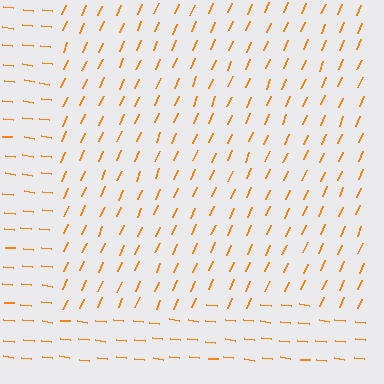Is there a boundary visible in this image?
Yes, there is a texture boundary formed by a change in line orientation.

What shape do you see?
I see a rectangle.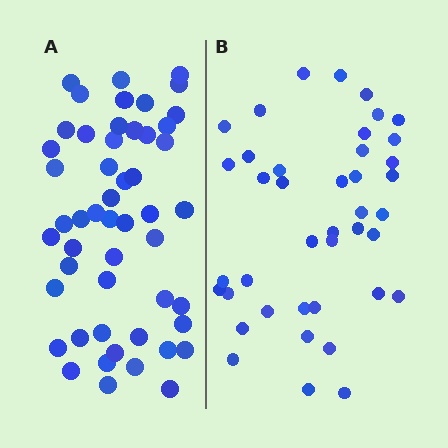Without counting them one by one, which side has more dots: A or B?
Region A (the left region) has more dots.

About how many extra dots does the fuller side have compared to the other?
Region A has roughly 10 or so more dots than region B.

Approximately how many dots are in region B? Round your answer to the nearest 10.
About 40 dots. (The exact count is 41, which rounds to 40.)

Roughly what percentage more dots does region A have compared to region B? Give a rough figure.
About 25% more.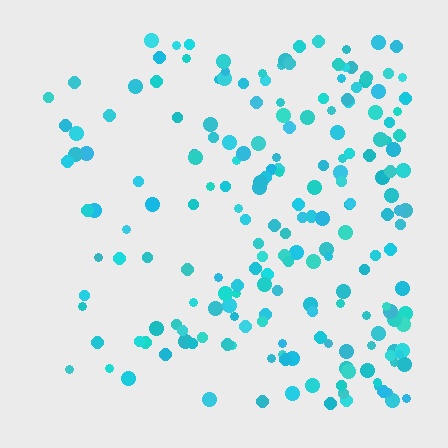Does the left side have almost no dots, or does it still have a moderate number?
Still a moderate number, just noticeably fewer than the right.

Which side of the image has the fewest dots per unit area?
The left.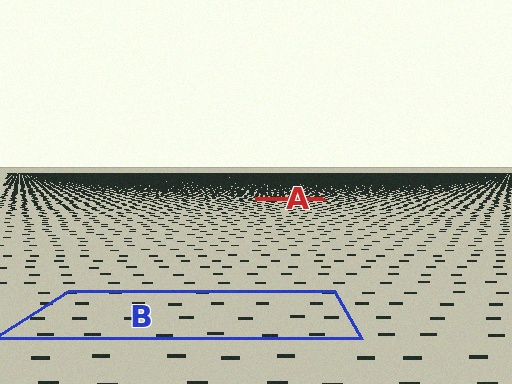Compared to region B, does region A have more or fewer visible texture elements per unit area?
Region A has more texture elements per unit area — they are packed more densely because it is farther away.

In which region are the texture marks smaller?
The texture marks are smaller in region A, because it is farther away.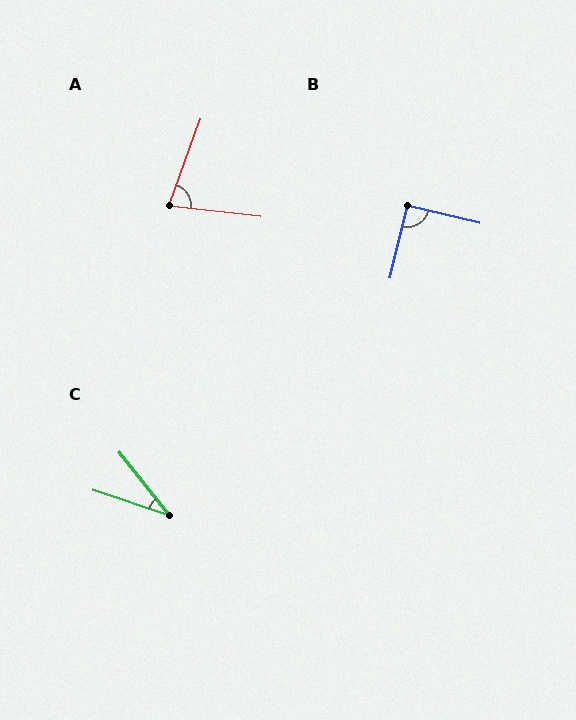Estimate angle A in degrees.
Approximately 77 degrees.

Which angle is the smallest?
C, at approximately 33 degrees.